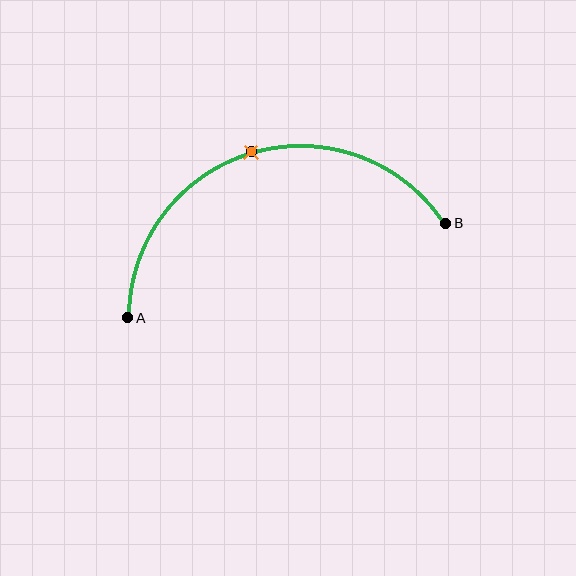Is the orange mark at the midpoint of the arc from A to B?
Yes. The orange mark lies on the arc at equal arc-length from both A and B — it is the arc midpoint.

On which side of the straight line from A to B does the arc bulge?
The arc bulges above the straight line connecting A and B.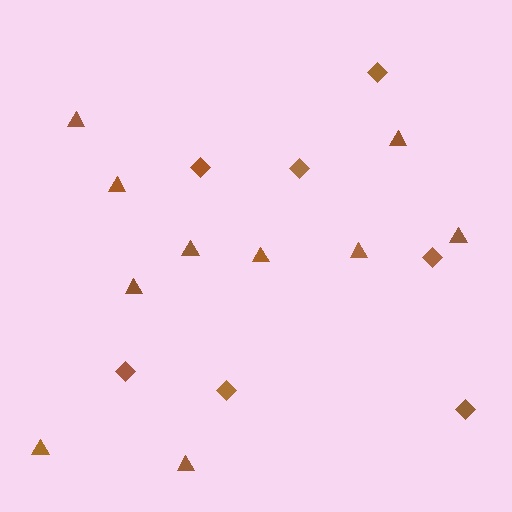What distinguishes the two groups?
There are 2 groups: one group of diamonds (7) and one group of triangles (10).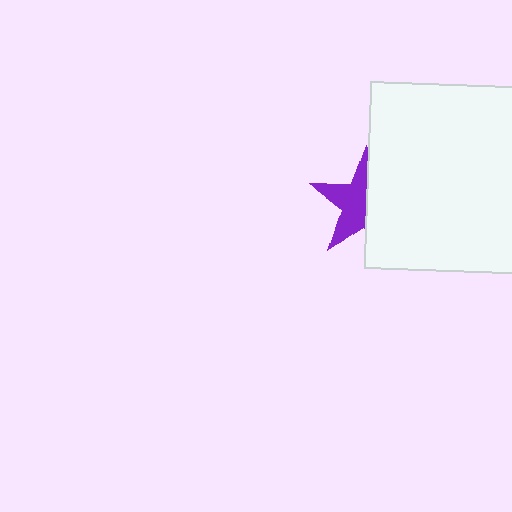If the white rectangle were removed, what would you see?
You would see the complete purple star.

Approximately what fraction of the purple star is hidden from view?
Roughly 48% of the purple star is hidden behind the white rectangle.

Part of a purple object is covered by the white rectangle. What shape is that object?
It is a star.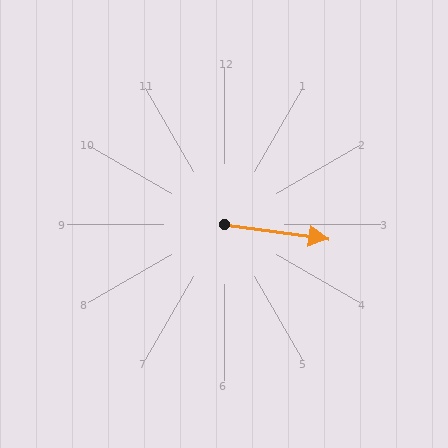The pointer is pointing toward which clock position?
Roughly 3 o'clock.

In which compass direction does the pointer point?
East.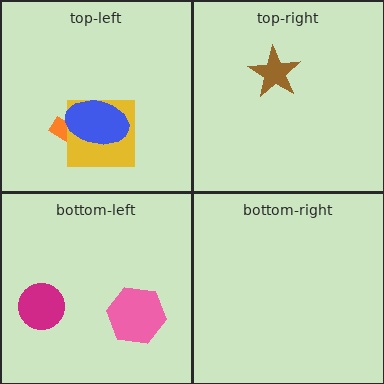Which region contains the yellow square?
The top-left region.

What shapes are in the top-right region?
The brown star.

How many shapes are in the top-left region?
3.